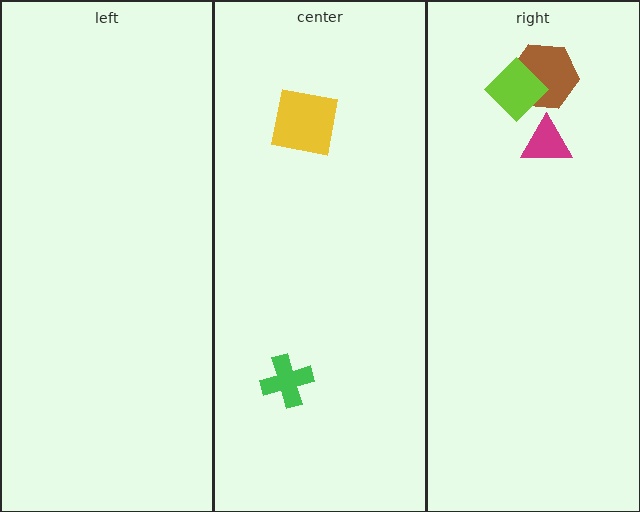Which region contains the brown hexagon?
The right region.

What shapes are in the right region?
The brown hexagon, the magenta triangle, the lime diamond.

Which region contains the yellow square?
The center region.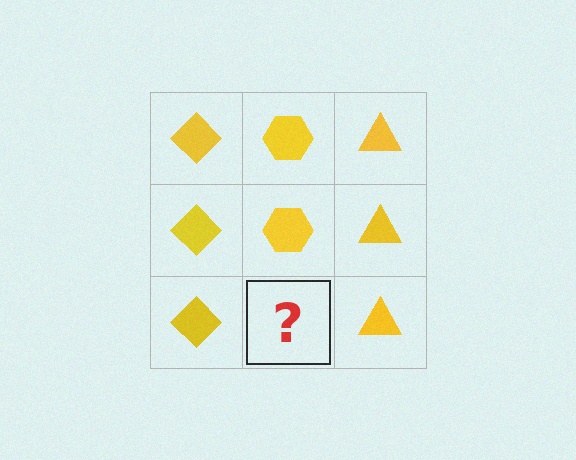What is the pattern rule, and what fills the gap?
The rule is that each column has a consistent shape. The gap should be filled with a yellow hexagon.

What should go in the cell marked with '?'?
The missing cell should contain a yellow hexagon.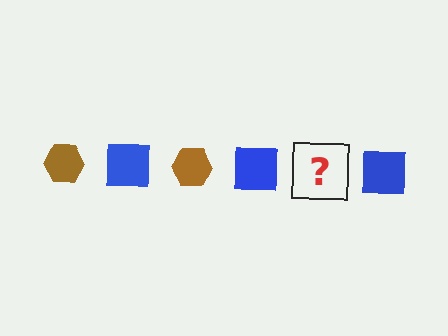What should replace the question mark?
The question mark should be replaced with a brown hexagon.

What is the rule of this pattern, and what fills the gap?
The rule is that the pattern alternates between brown hexagon and blue square. The gap should be filled with a brown hexagon.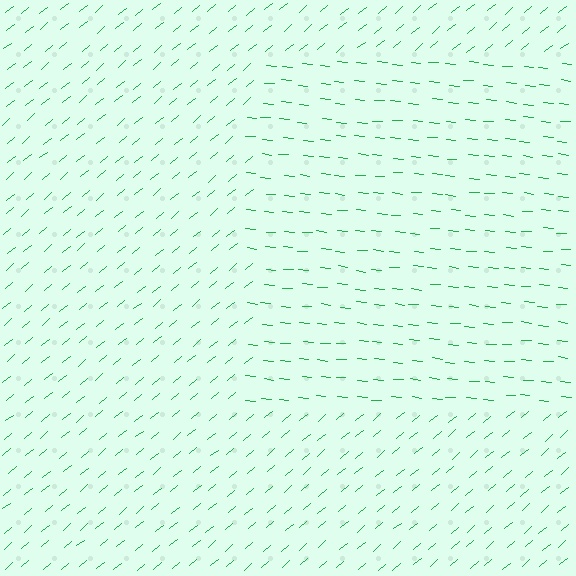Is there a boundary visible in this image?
Yes, there is a texture boundary formed by a change in line orientation.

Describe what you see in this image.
The image is filled with small green line segments. A rectangle region in the image has lines oriented differently from the surrounding lines, creating a visible texture boundary.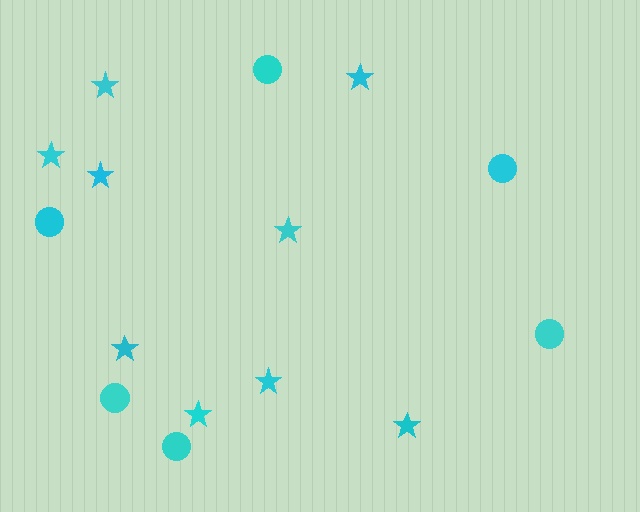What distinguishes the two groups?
There are 2 groups: one group of circles (6) and one group of stars (9).